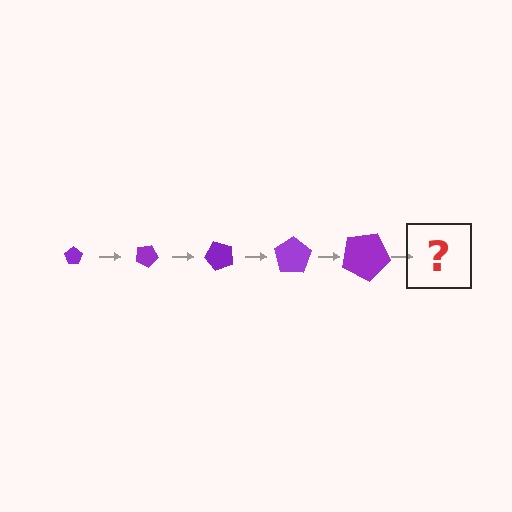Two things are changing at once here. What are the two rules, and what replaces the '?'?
The two rules are that the pentagon grows larger each step and it rotates 25 degrees each step. The '?' should be a pentagon, larger than the previous one and rotated 125 degrees from the start.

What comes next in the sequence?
The next element should be a pentagon, larger than the previous one and rotated 125 degrees from the start.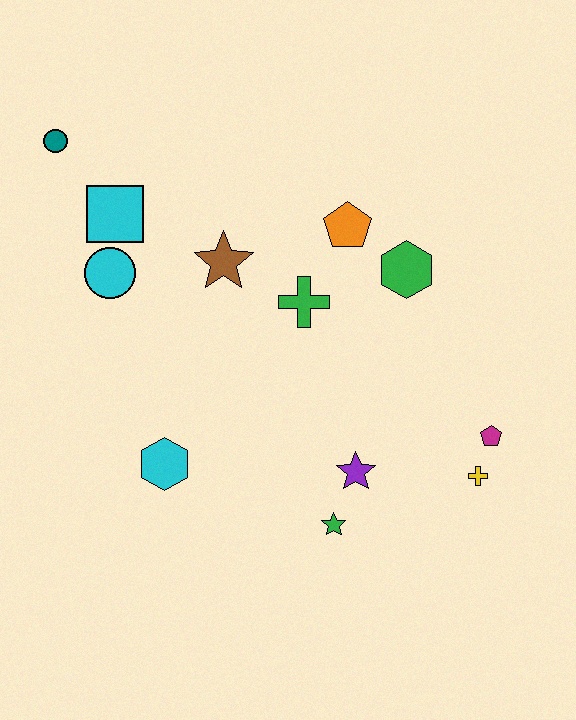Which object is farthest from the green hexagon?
The teal circle is farthest from the green hexagon.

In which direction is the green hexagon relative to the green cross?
The green hexagon is to the right of the green cross.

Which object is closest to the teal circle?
The cyan square is closest to the teal circle.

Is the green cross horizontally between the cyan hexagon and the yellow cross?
Yes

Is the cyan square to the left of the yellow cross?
Yes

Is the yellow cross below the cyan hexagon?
Yes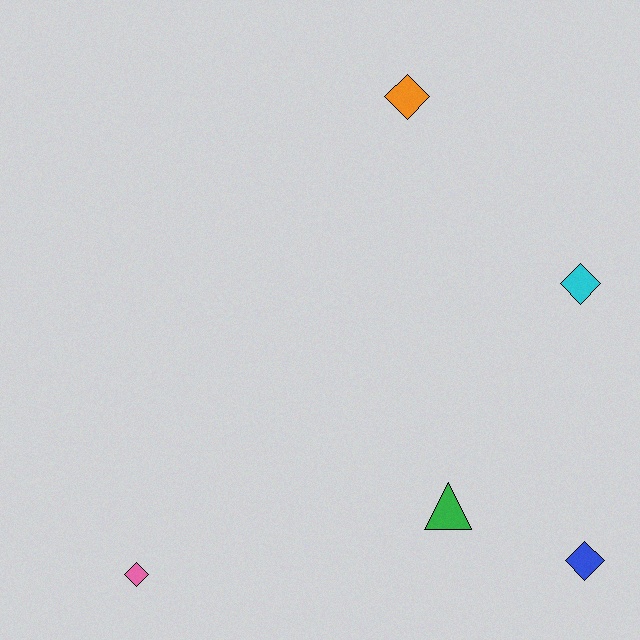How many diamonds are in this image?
There are 4 diamonds.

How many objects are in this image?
There are 5 objects.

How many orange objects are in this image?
There is 1 orange object.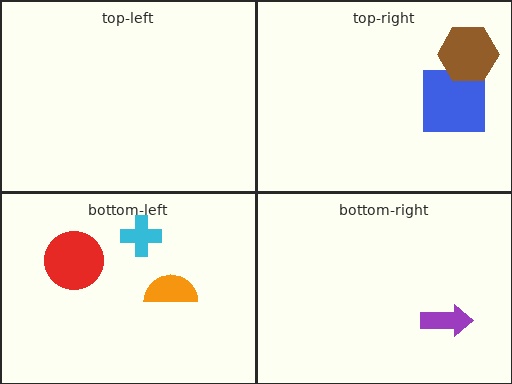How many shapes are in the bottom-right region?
1.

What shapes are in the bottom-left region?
The orange semicircle, the cyan cross, the red circle.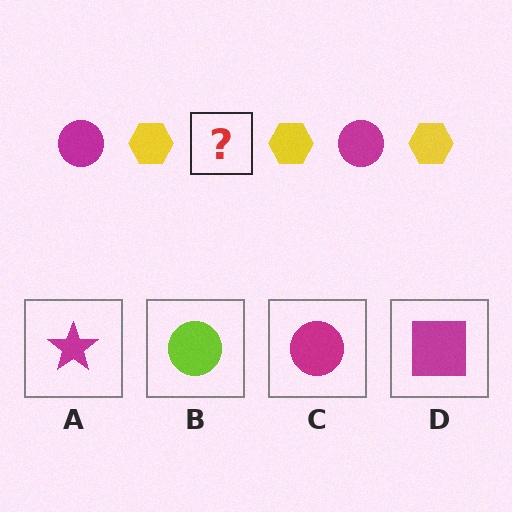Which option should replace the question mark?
Option C.